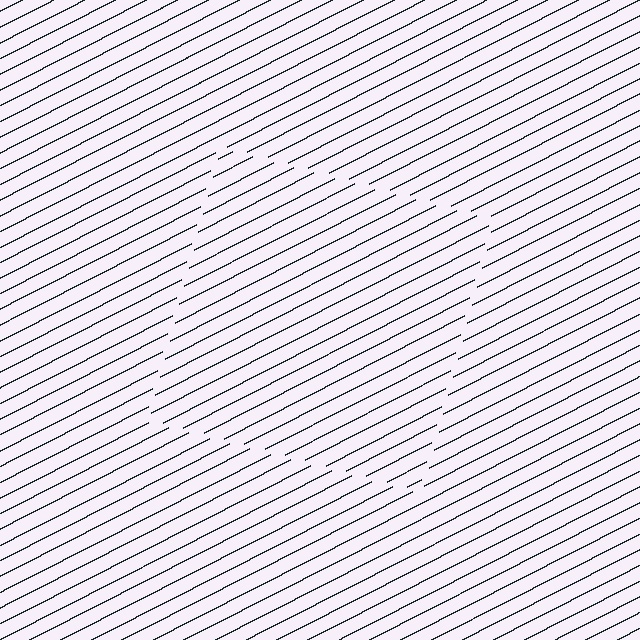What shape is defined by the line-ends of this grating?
An illusory square. The interior of the shape contains the same grating, shifted by half a period — the contour is defined by the phase discontinuity where line-ends from the inner and outer gratings abut.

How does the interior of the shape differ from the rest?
The interior of the shape contains the same grating, shifted by half a period — the contour is defined by the phase discontinuity where line-ends from the inner and outer gratings abut.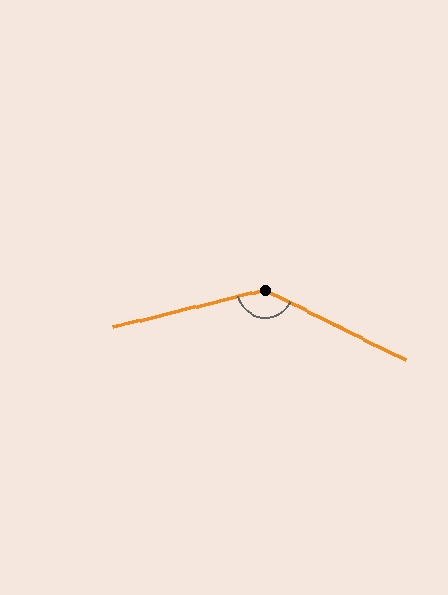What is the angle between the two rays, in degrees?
Approximately 140 degrees.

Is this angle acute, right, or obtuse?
It is obtuse.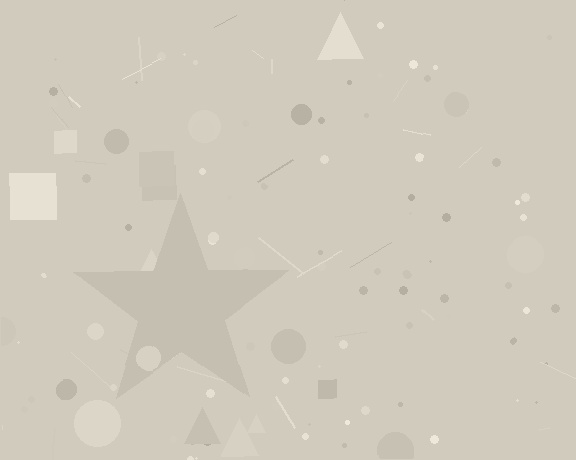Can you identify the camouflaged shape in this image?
The camouflaged shape is a star.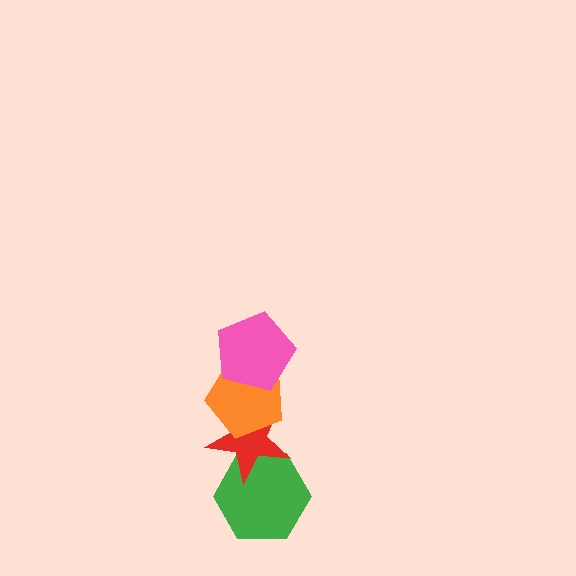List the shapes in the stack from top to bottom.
From top to bottom: the pink pentagon, the orange pentagon, the red star, the green hexagon.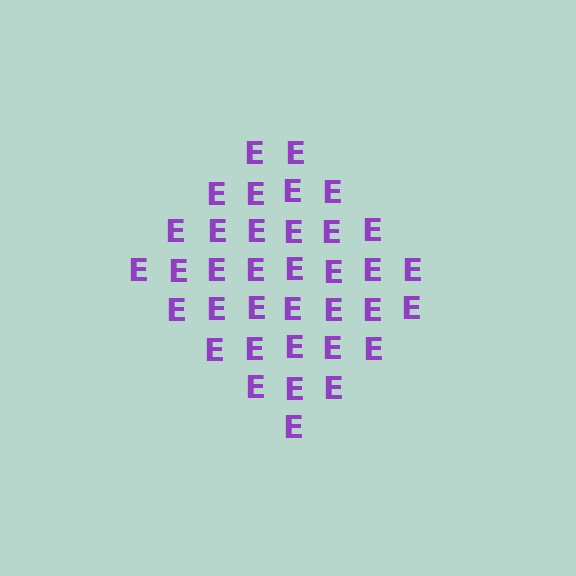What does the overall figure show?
The overall figure shows a diamond.